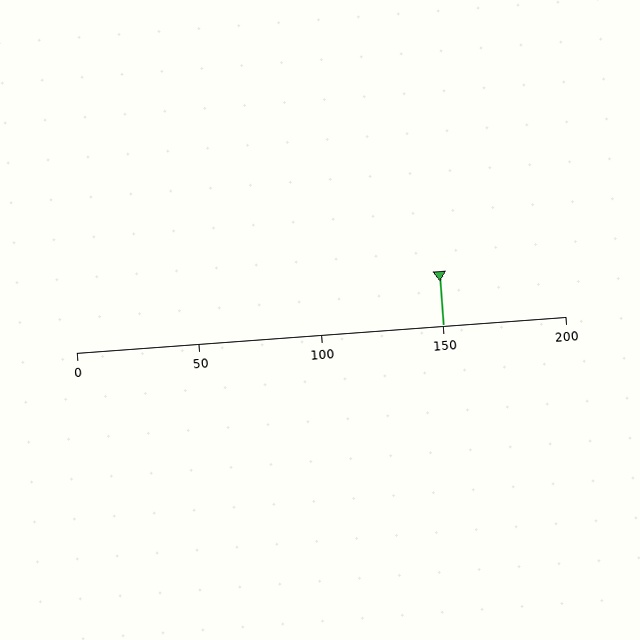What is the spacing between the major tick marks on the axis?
The major ticks are spaced 50 apart.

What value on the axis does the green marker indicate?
The marker indicates approximately 150.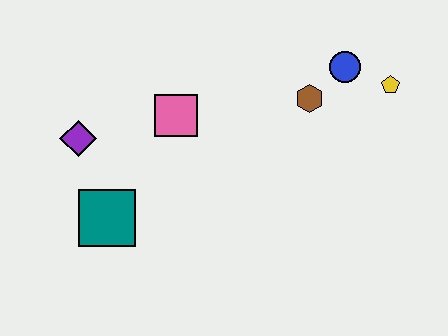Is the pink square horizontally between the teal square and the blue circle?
Yes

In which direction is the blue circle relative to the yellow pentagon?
The blue circle is to the left of the yellow pentagon.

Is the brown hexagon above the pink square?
Yes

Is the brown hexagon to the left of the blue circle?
Yes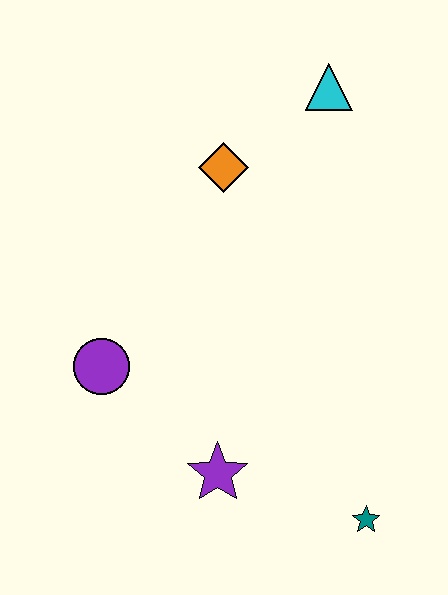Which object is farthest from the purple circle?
The cyan triangle is farthest from the purple circle.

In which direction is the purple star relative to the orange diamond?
The purple star is below the orange diamond.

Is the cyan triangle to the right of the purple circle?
Yes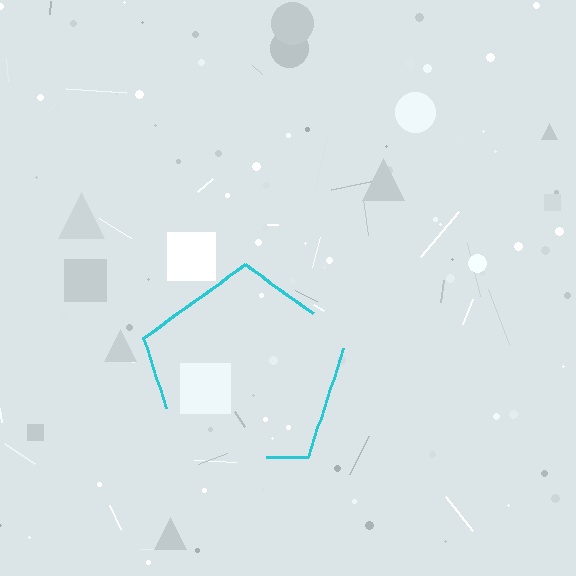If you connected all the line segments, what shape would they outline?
They would outline a pentagon.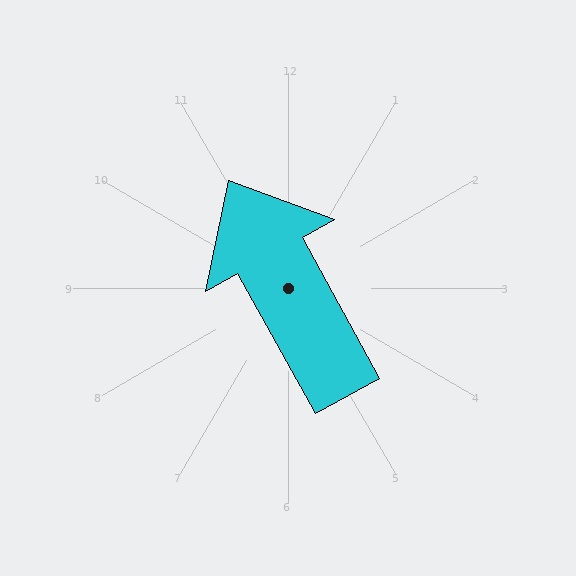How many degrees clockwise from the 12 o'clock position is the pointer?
Approximately 331 degrees.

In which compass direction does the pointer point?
Northwest.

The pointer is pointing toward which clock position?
Roughly 11 o'clock.